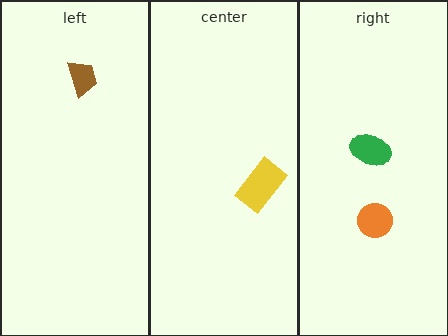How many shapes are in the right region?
2.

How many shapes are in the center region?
1.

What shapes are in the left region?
The brown trapezoid.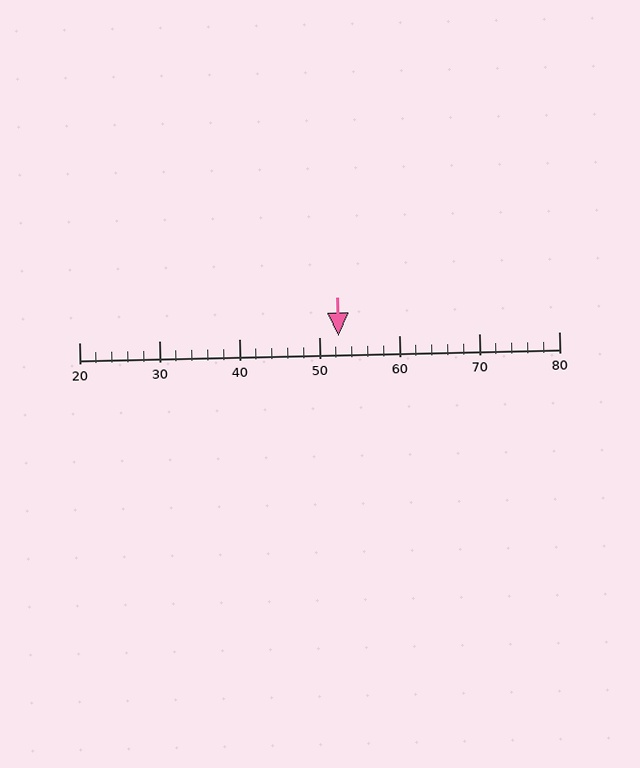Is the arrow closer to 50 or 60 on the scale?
The arrow is closer to 50.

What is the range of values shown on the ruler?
The ruler shows values from 20 to 80.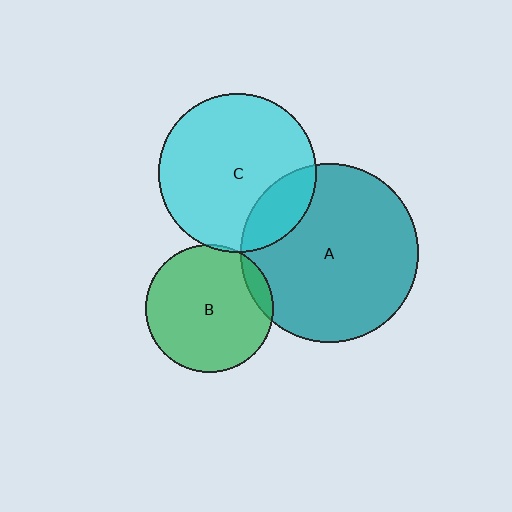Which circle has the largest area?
Circle A (teal).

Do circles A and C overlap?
Yes.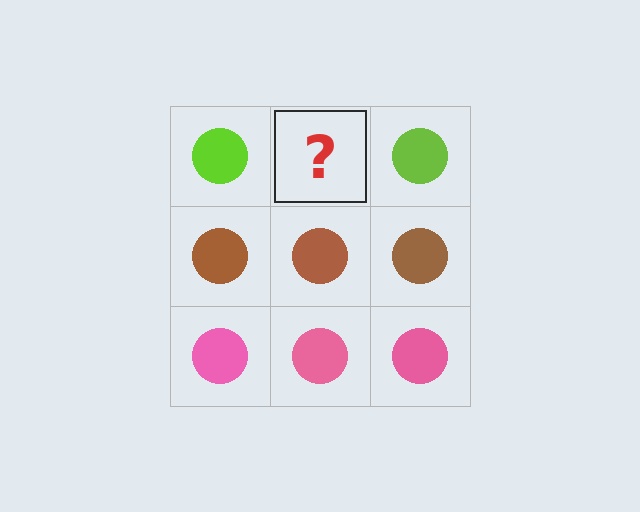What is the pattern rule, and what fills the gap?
The rule is that each row has a consistent color. The gap should be filled with a lime circle.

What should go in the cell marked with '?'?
The missing cell should contain a lime circle.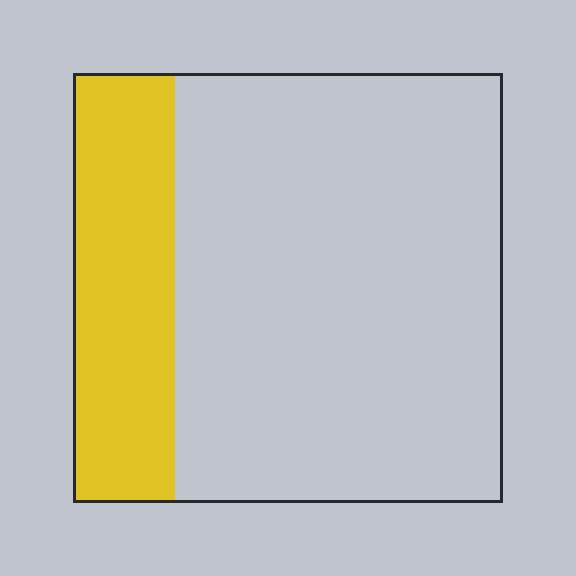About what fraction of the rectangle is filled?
About one quarter (1/4).